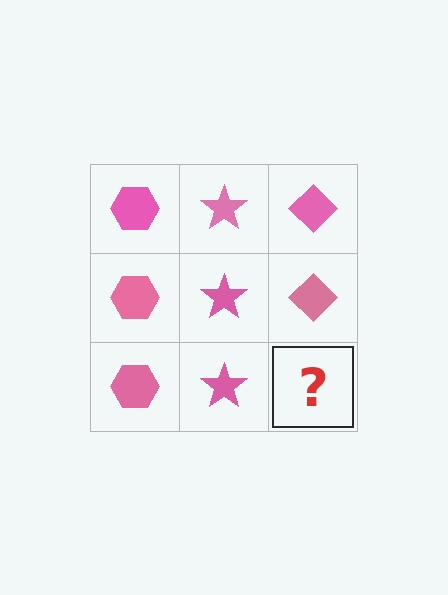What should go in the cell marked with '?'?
The missing cell should contain a pink diamond.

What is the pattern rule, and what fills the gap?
The rule is that each column has a consistent shape. The gap should be filled with a pink diamond.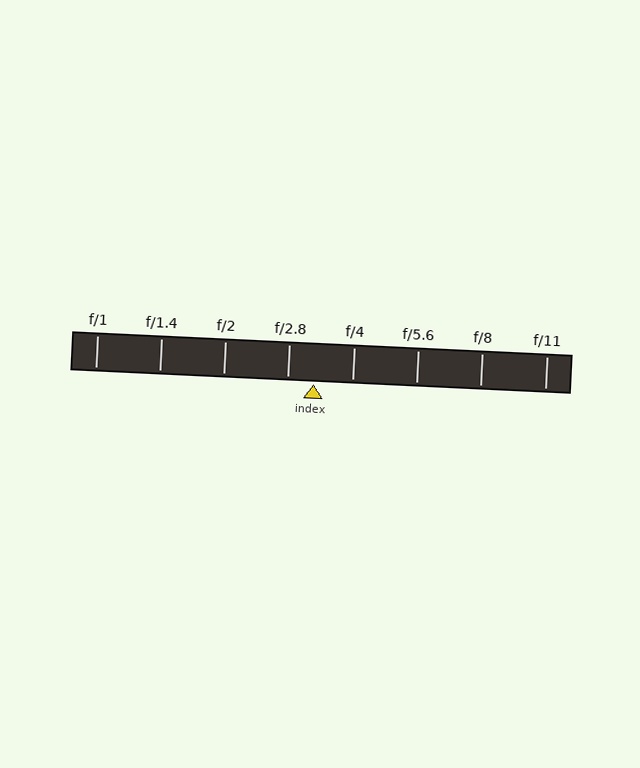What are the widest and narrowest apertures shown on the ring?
The widest aperture shown is f/1 and the narrowest is f/11.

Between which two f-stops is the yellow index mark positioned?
The index mark is between f/2.8 and f/4.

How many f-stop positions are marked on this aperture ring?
There are 8 f-stop positions marked.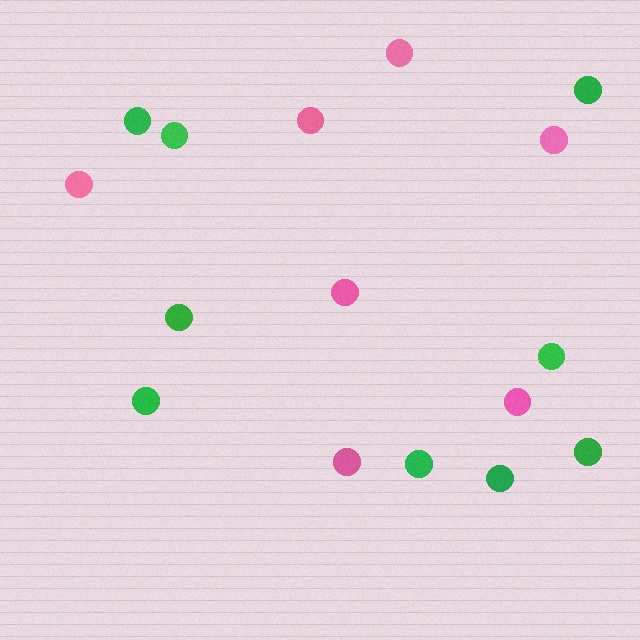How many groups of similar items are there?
There are 2 groups: one group of green circles (9) and one group of pink circles (7).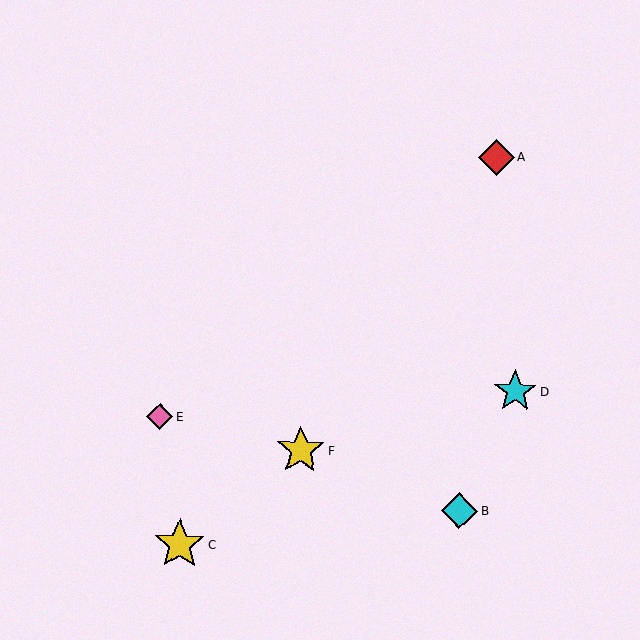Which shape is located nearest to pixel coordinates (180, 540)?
The yellow star (labeled C) at (180, 544) is nearest to that location.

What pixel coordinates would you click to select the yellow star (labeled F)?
Click at (300, 450) to select the yellow star F.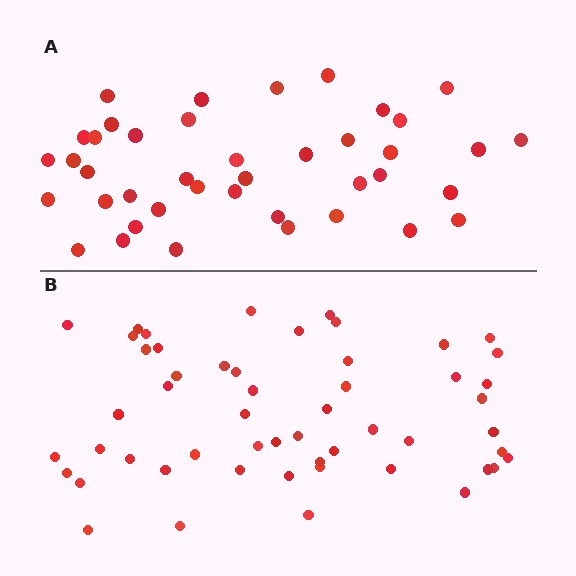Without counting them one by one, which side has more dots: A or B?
Region B (the bottom region) has more dots.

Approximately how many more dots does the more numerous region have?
Region B has roughly 12 or so more dots than region A.